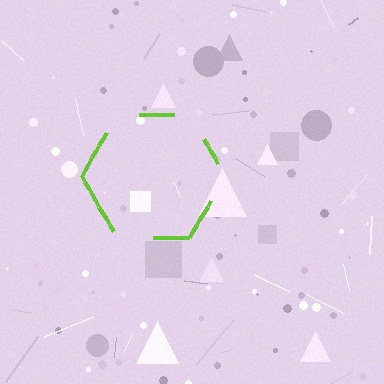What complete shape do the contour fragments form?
The contour fragments form a hexagon.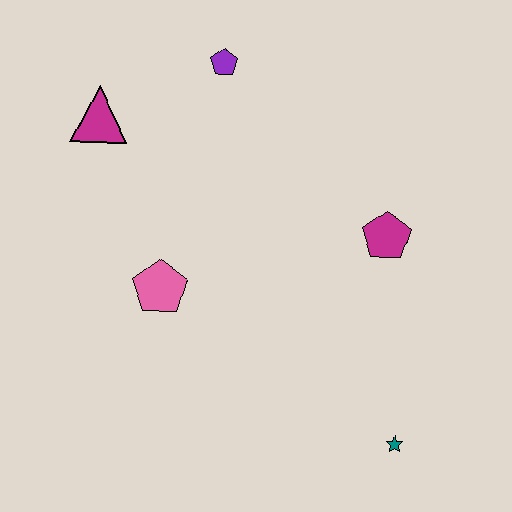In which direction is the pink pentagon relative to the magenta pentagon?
The pink pentagon is to the left of the magenta pentagon.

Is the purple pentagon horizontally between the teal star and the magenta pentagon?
No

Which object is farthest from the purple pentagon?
The teal star is farthest from the purple pentagon.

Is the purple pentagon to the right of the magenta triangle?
Yes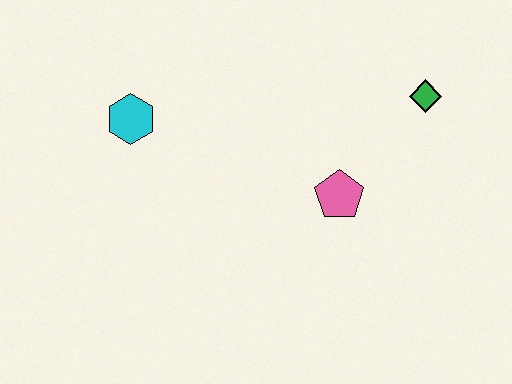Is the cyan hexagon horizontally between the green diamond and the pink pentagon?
No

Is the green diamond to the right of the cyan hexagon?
Yes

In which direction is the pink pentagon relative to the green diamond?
The pink pentagon is below the green diamond.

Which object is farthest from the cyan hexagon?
The green diamond is farthest from the cyan hexagon.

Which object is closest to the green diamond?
The pink pentagon is closest to the green diamond.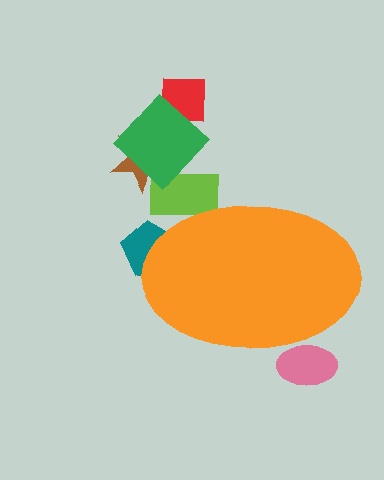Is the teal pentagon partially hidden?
Yes, the teal pentagon is partially hidden behind the orange ellipse.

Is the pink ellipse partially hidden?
Yes, the pink ellipse is partially hidden behind the orange ellipse.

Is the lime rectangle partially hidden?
Yes, the lime rectangle is partially hidden behind the orange ellipse.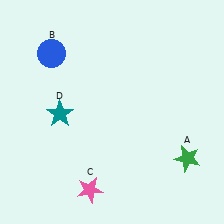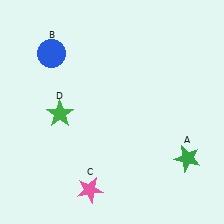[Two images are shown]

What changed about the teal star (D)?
In Image 1, D is teal. In Image 2, it changed to green.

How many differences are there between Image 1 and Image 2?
There is 1 difference between the two images.